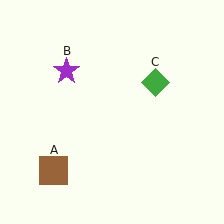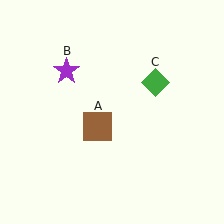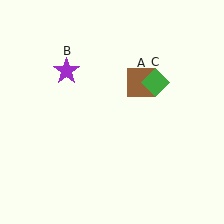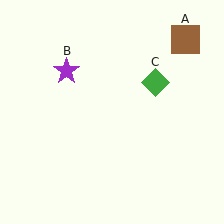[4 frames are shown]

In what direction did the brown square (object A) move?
The brown square (object A) moved up and to the right.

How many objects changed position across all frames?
1 object changed position: brown square (object A).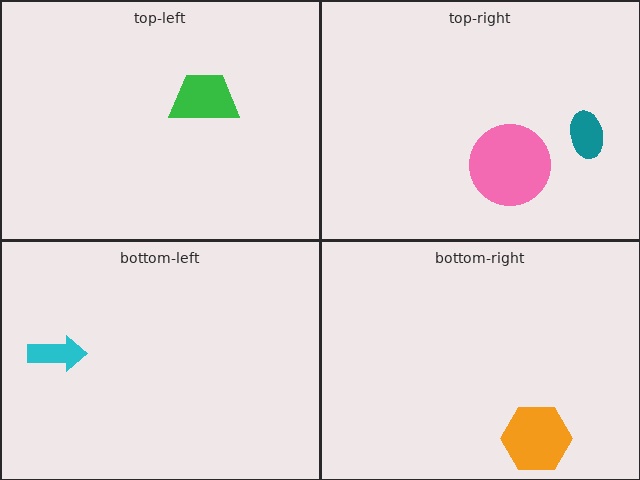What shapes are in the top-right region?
The teal ellipse, the pink circle.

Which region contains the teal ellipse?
The top-right region.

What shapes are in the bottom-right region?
The orange hexagon.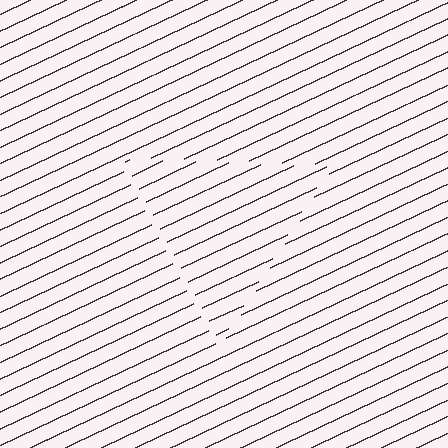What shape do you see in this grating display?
An illusory triangle. The interior of the shape contains the same grating, shifted by half a period — the contour is defined by the phase discontinuity where line-ends from the inner and outer gratings abut.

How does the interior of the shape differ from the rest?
The interior of the shape contains the same grating, shifted by half a period — the contour is defined by the phase discontinuity where line-ends from the inner and outer gratings abut.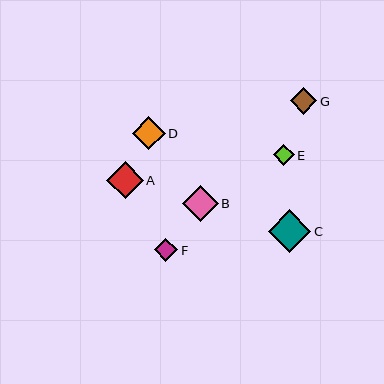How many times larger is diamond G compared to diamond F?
Diamond G is approximately 1.1 times the size of diamond F.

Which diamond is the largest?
Diamond C is the largest with a size of approximately 43 pixels.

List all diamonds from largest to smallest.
From largest to smallest: C, A, B, D, G, F, E.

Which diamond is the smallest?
Diamond E is the smallest with a size of approximately 21 pixels.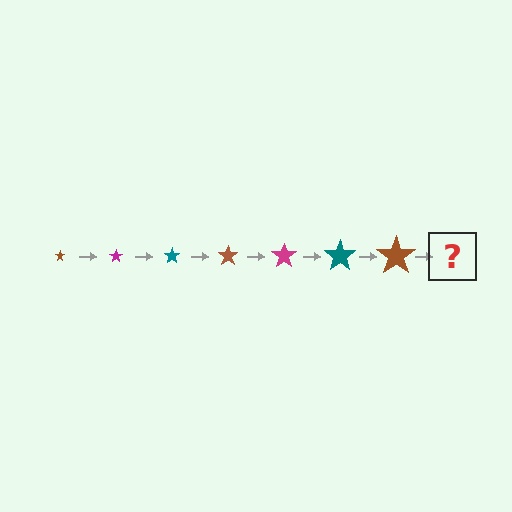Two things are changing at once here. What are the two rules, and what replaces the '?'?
The two rules are that the star grows larger each step and the color cycles through brown, magenta, and teal. The '?' should be a magenta star, larger than the previous one.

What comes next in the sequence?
The next element should be a magenta star, larger than the previous one.